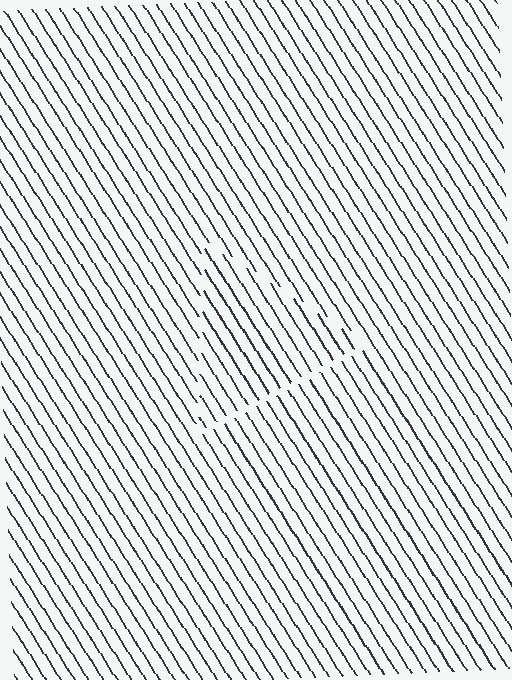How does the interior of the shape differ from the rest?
The interior of the shape contains the same grating, shifted by half a period — the contour is defined by the phase discontinuity where line-ends from the inner and outer gratings abut.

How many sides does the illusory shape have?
3 sides — the line-ends trace a triangle.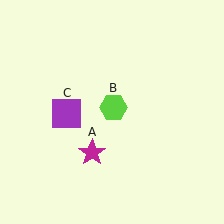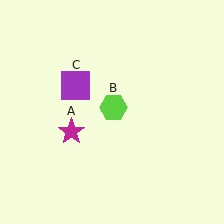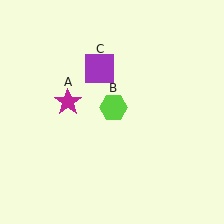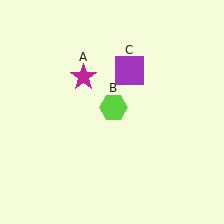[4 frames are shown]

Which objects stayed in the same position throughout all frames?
Lime hexagon (object B) remained stationary.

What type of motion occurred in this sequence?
The magenta star (object A), purple square (object C) rotated clockwise around the center of the scene.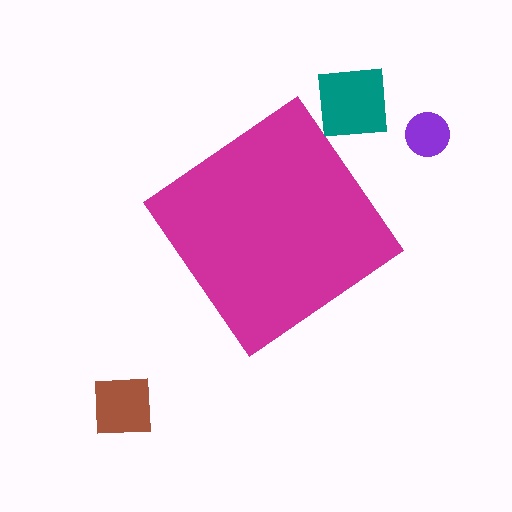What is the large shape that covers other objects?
A magenta diamond.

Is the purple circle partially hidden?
No, the purple circle is fully visible.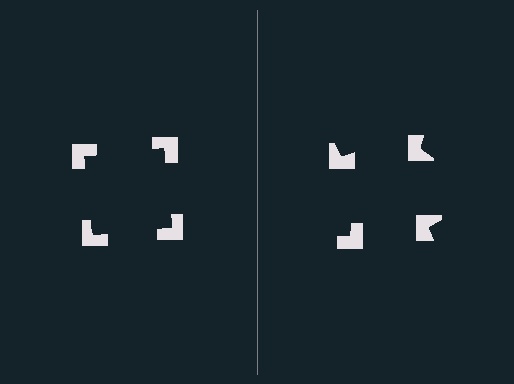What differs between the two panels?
The notched squares are positioned identically on both sides; only the wedge orientations differ. On the left they align to a square; on the right they are misaligned.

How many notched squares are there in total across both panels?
8 — 4 on each side.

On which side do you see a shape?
An illusory square appears on the left side. On the right side the wedge cuts are rotated, so no coherent shape forms.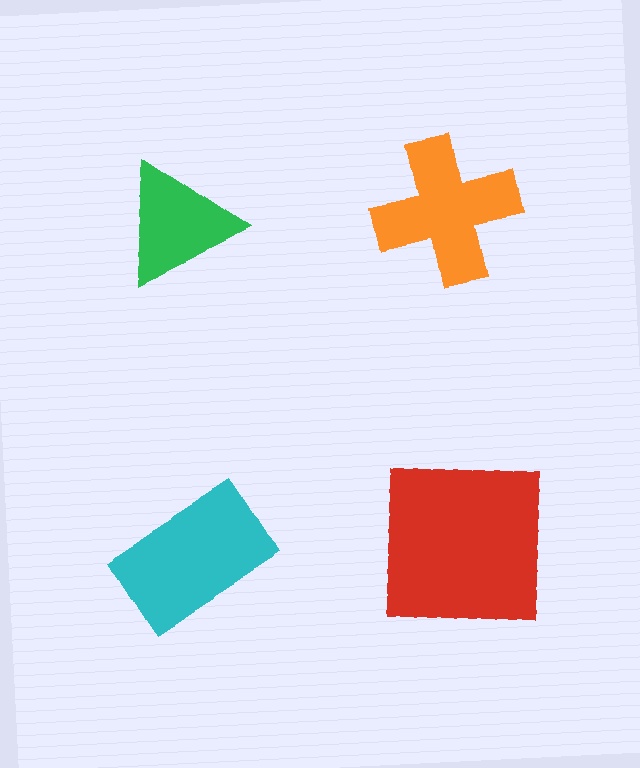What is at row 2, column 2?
A red square.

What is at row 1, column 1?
A green triangle.